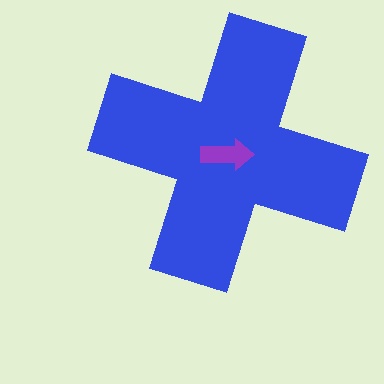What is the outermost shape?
The blue cross.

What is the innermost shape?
The purple arrow.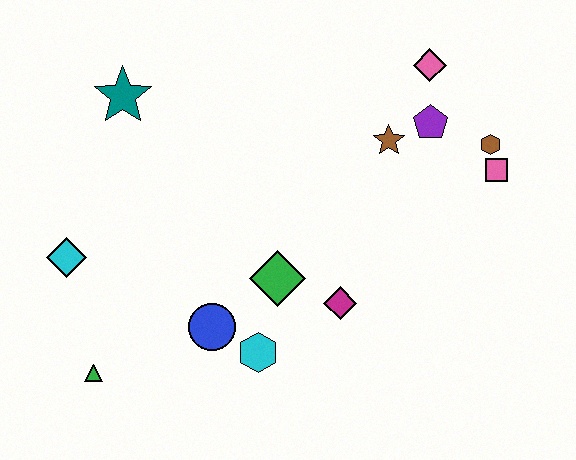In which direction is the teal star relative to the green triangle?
The teal star is above the green triangle.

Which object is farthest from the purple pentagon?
The green triangle is farthest from the purple pentagon.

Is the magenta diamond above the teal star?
No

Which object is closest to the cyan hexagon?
The blue circle is closest to the cyan hexagon.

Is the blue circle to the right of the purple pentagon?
No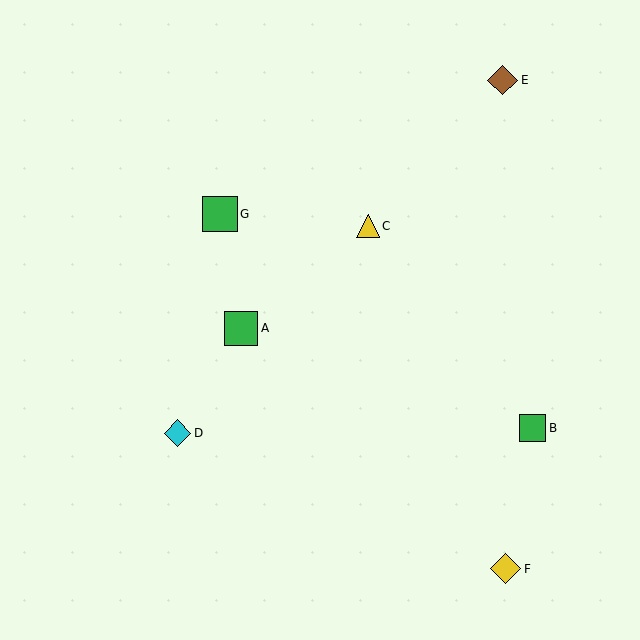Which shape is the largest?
The green square (labeled G) is the largest.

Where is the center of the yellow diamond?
The center of the yellow diamond is at (505, 569).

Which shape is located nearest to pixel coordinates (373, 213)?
The yellow triangle (labeled C) at (368, 226) is nearest to that location.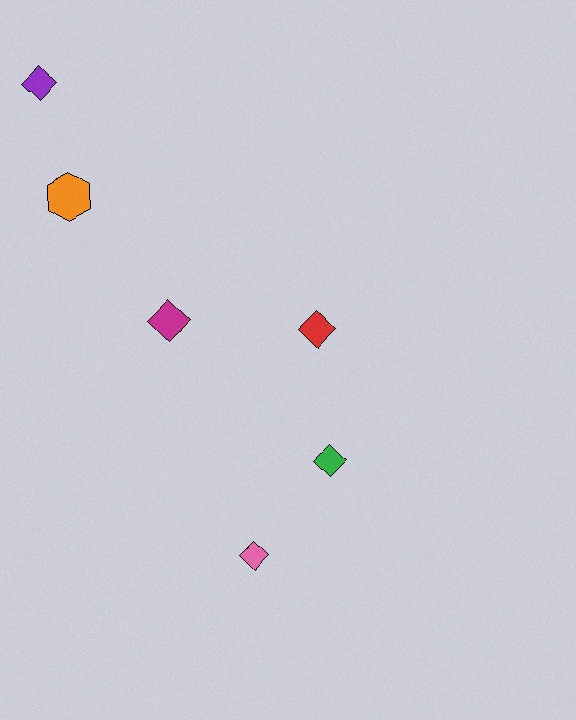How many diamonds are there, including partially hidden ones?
There are 5 diamonds.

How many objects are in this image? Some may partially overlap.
There are 6 objects.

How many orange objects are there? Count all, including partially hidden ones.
There is 1 orange object.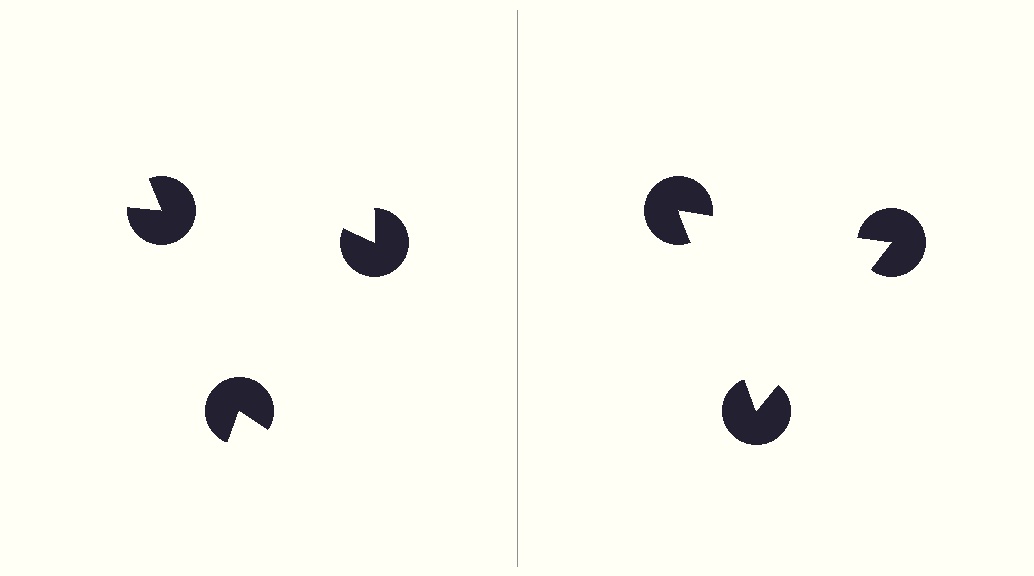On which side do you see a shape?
An illusory triangle appears on the right side. On the left side the wedge cuts are rotated, so no coherent shape forms.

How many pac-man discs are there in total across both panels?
6 — 3 on each side.